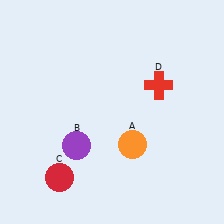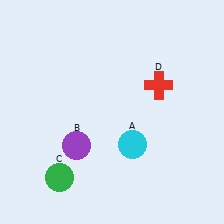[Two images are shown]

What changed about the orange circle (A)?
In Image 1, A is orange. In Image 2, it changed to cyan.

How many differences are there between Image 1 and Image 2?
There are 2 differences between the two images.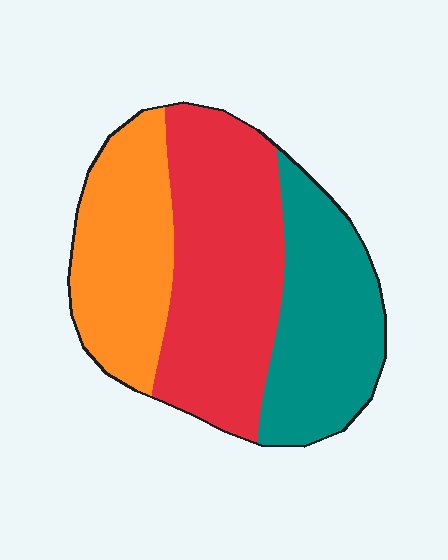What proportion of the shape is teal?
Teal takes up between a quarter and a half of the shape.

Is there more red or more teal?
Red.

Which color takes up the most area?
Red, at roughly 40%.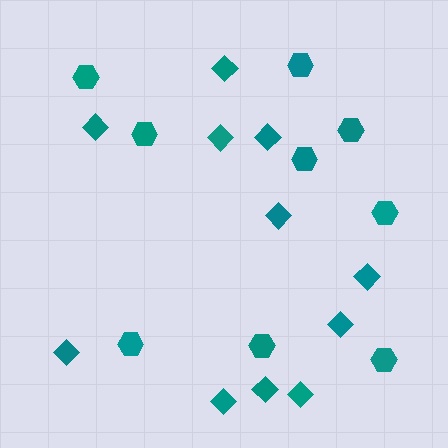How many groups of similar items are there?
There are 2 groups: one group of diamonds (11) and one group of hexagons (9).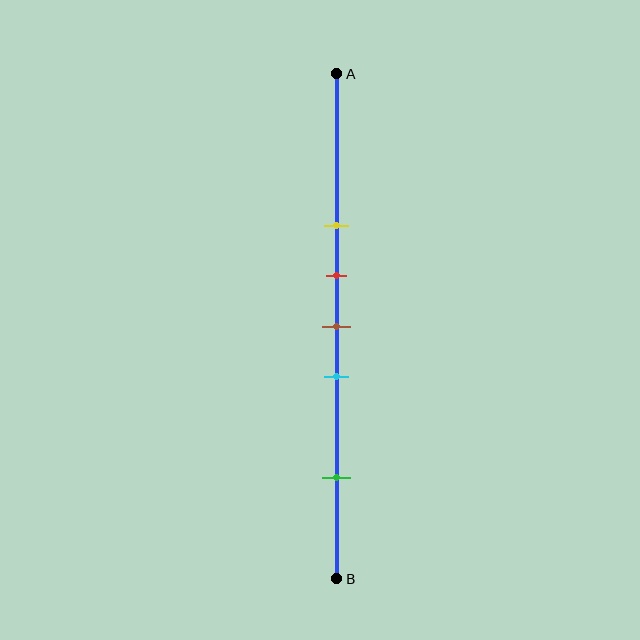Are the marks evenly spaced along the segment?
No, the marks are not evenly spaced.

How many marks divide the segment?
There are 5 marks dividing the segment.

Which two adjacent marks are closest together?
The red and brown marks are the closest adjacent pair.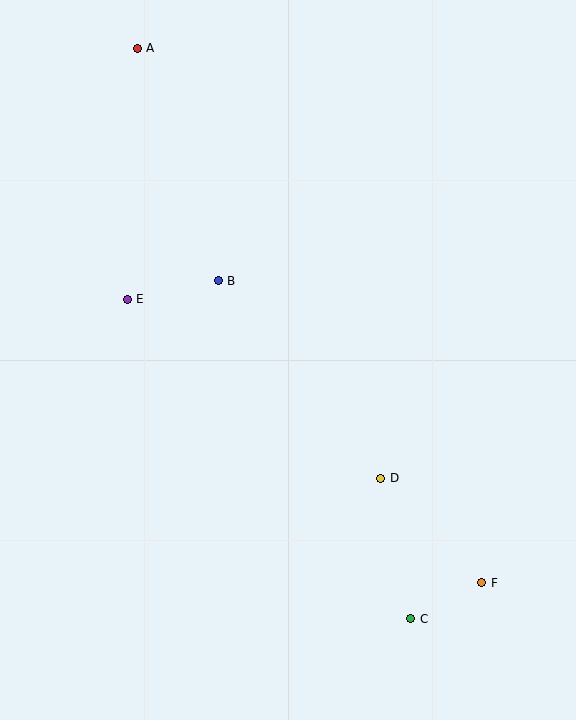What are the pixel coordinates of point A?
Point A is at (137, 48).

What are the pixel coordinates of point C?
Point C is at (411, 619).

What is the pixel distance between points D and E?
The distance between D and E is 310 pixels.